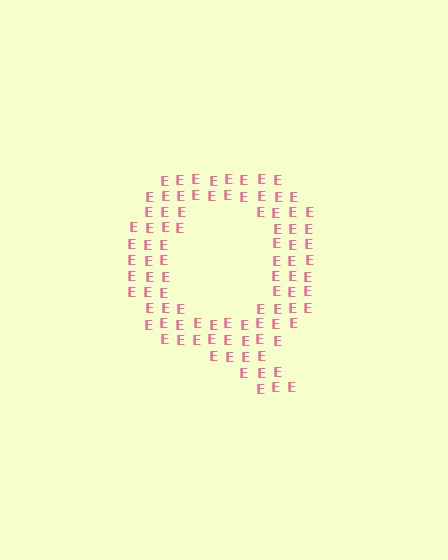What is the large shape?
The large shape is the letter Q.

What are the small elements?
The small elements are letter E's.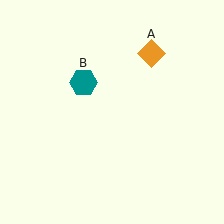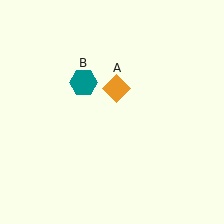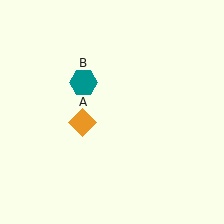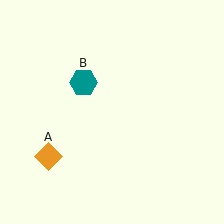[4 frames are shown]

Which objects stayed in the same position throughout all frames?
Teal hexagon (object B) remained stationary.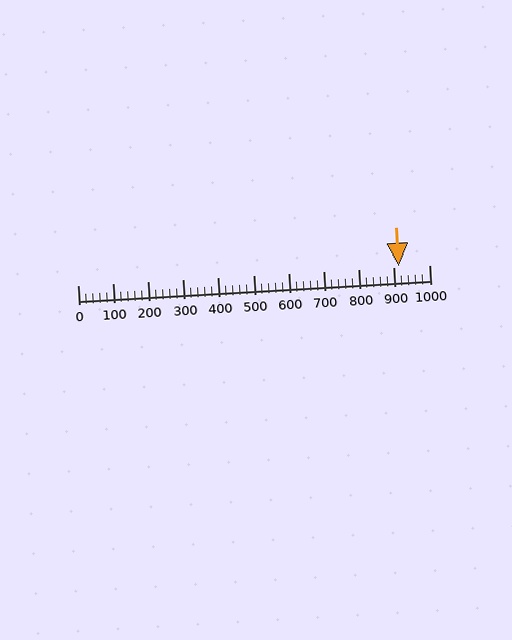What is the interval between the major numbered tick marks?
The major tick marks are spaced 100 units apart.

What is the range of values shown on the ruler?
The ruler shows values from 0 to 1000.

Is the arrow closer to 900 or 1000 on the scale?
The arrow is closer to 900.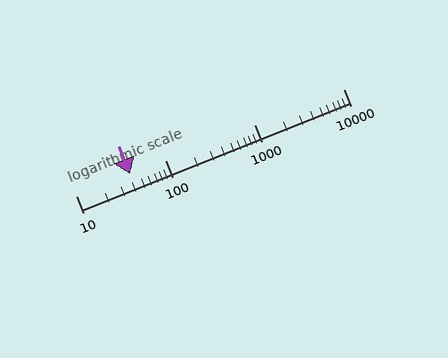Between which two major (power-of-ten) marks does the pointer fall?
The pointer is between 10 and 100.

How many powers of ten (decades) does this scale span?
The scale spans 3 decades, from 10 to 10000.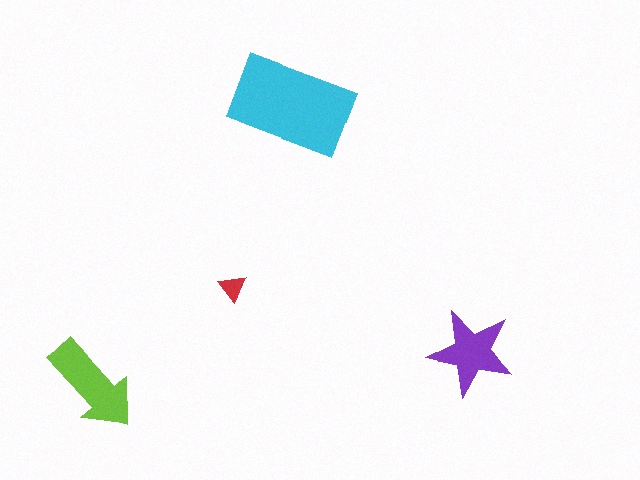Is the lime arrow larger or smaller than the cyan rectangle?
Smaller.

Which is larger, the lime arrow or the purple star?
The lime arrow.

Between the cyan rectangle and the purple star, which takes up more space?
The cyan rectangle.